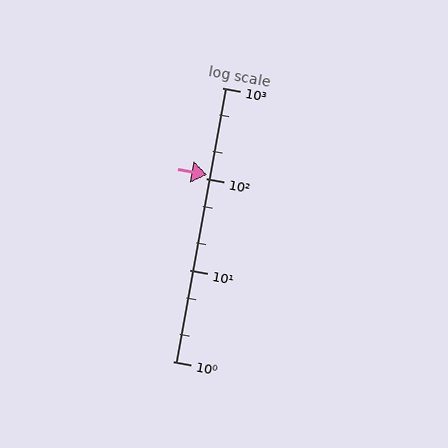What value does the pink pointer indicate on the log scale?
The pointer indicates approximately 110.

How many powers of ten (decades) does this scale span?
The scale spans 3 decades, from 1 to 1000.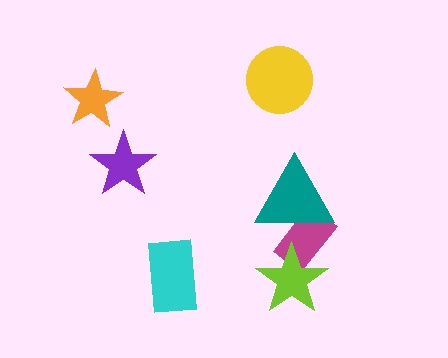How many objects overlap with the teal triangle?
1 object overlaps with the teal triangle.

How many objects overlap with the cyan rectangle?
0 objects overlap with the cyan rectangle.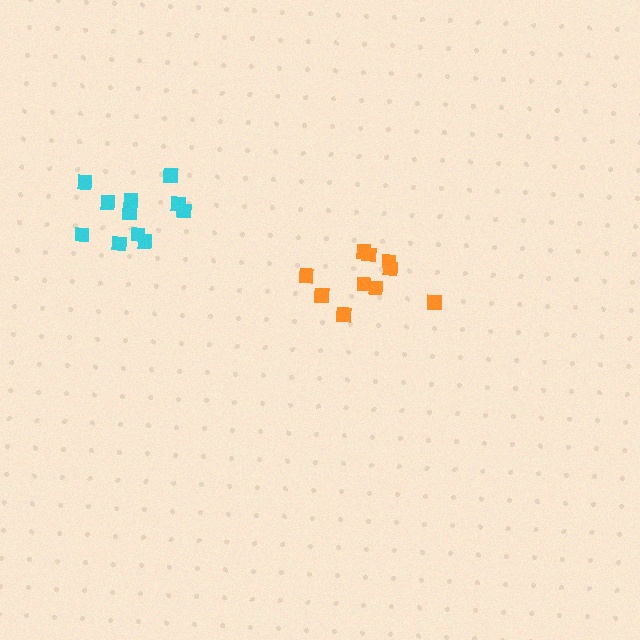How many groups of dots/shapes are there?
There are 2 groups.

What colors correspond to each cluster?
The clusters are colored: cyan, orange.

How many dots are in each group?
Group 1: 12 dots, Group 2: 10 dots (22 total).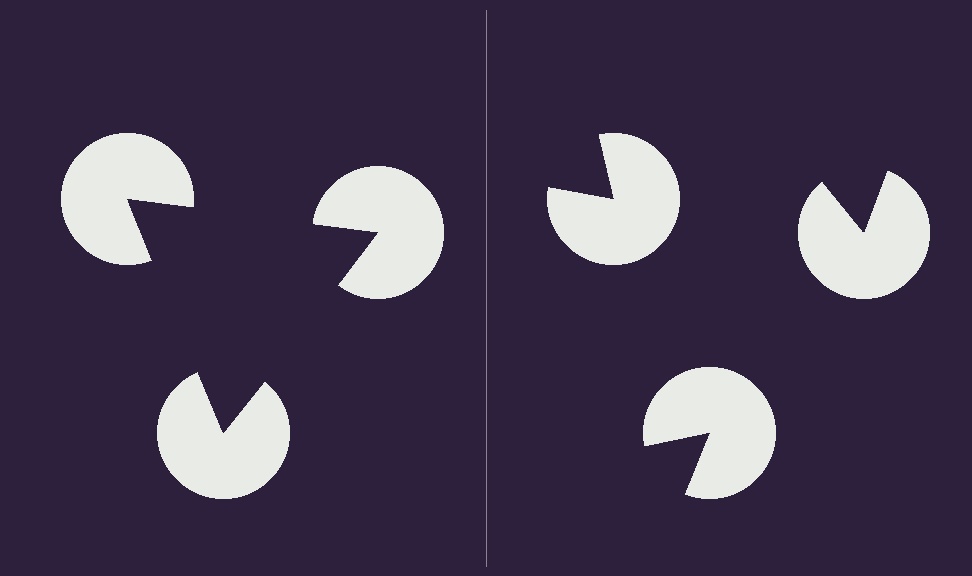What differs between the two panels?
The pac-man discs are positioned identically on both sides; only the wedge orientations differ. On the left they align to a triangle; on the right they are misaligned.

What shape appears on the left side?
An illusory triangle.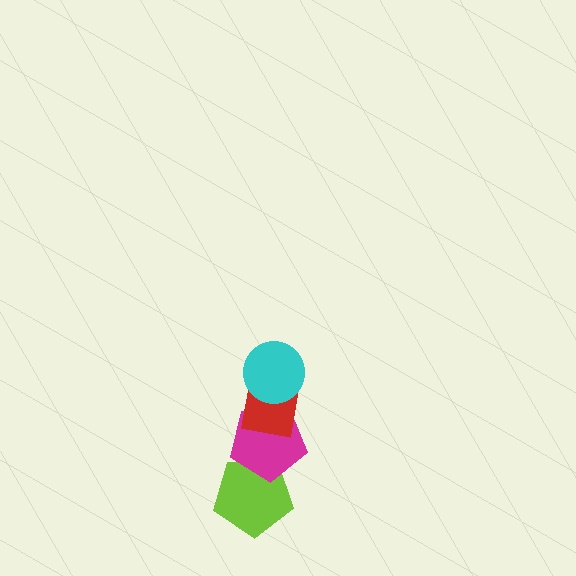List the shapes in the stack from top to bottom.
From top to bottom: the cyan circle, the red square, the magenta pentagon, the lime pentagon.